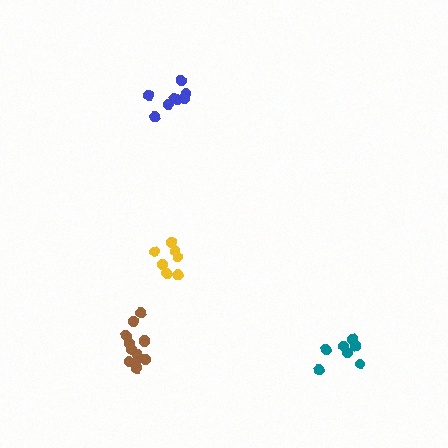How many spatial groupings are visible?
There are 4 spatial groupings.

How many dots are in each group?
Group 1: 7 dots, Group 2: 7 dots, Group 3: 12 dots, Group 4: 8 dots (34 total).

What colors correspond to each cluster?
The clusters are colored: teal, yellow, brown, blue.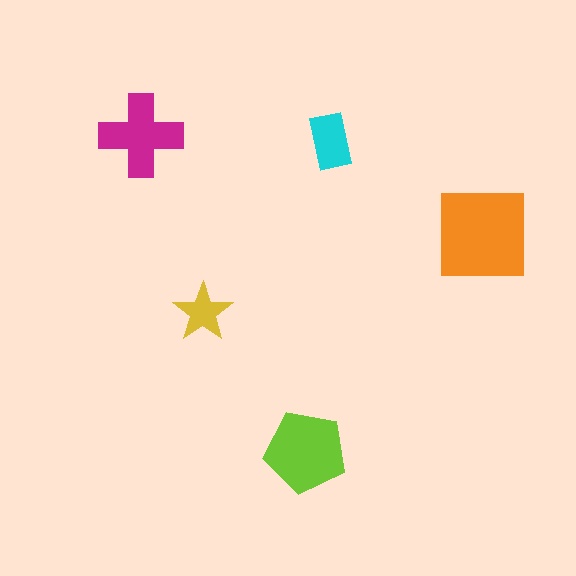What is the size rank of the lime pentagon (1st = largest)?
2nd.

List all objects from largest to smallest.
The orange square, the lime pentagon, the magenta cross, the cyan rectangle, the yellow star.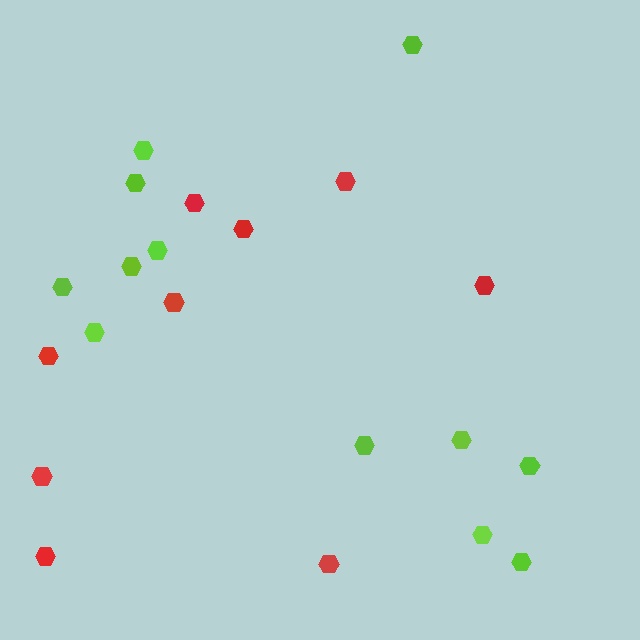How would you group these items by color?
There are 2 groups: one group of red hexagons (9) and one group of lime hexagons (12).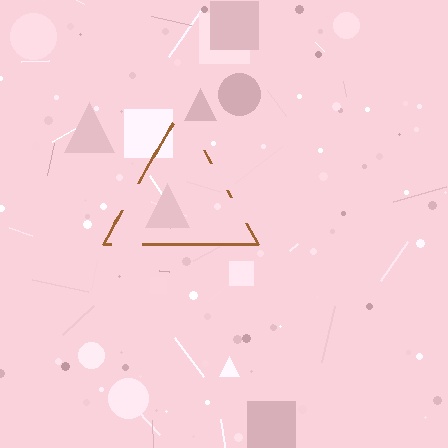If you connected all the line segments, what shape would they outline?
They would outline a triangle.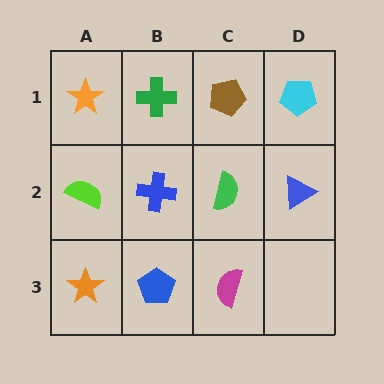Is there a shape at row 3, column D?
No, that cell is empty.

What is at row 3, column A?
An orange star.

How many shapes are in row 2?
4 shapes.